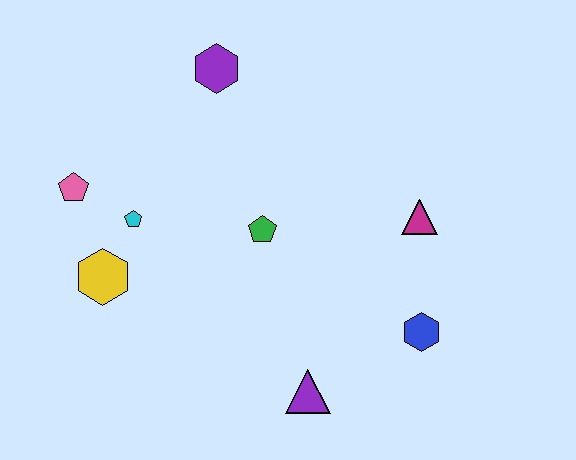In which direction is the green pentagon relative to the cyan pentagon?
The green pentagon is to the right of the cyan pentagon.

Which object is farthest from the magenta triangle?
The pink pentagon is farthest from the magenta triangle.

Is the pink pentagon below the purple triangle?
No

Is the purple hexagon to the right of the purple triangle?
No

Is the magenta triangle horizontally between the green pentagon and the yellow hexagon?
No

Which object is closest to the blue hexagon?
The magenta triangle is closest to the blue hexagon.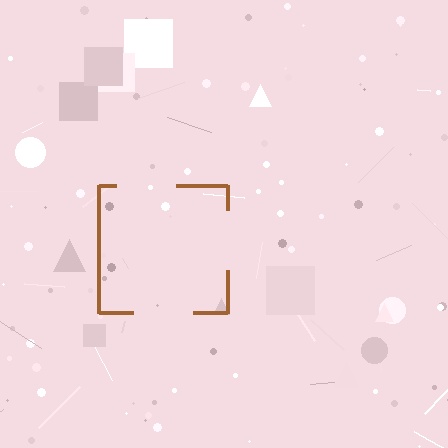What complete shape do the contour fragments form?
The contour fragments form a square.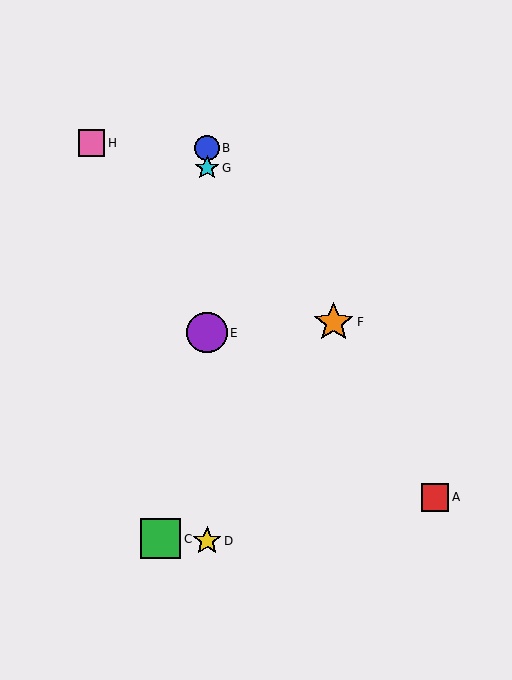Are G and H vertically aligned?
No, G is at x≈207 and H is at x≈92.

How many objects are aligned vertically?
4 objects (B, D, E, G) are aligned vertically.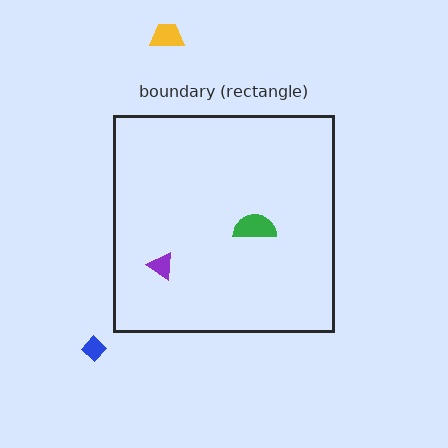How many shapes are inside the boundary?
2 inside, 2 outside.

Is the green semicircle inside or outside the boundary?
Inside.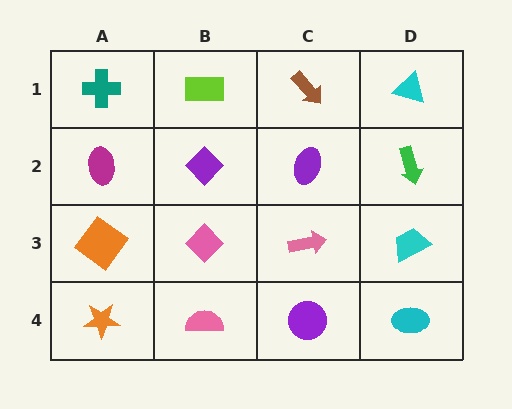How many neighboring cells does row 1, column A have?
2.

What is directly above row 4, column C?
A pink arrow.